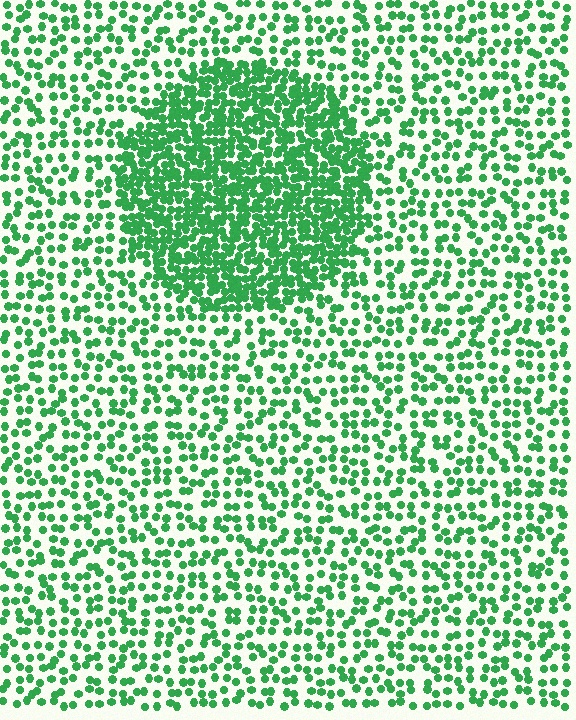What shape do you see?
I see a circle.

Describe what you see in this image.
The image contains small green elements arranged at two different densities. A circle-shaped region is visible where the elements are more densely packed than the surrounding area.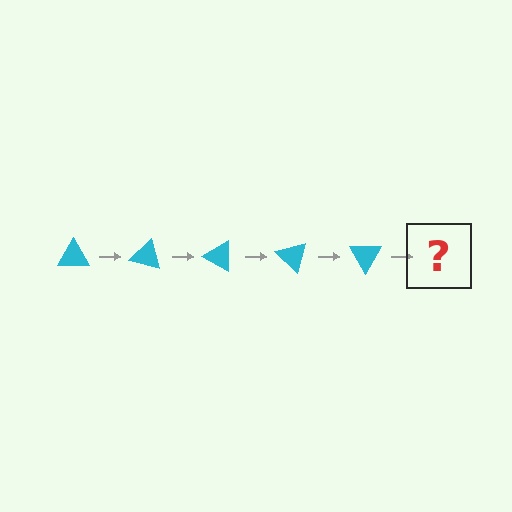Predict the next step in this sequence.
The next step is a cyan triangle rotated 75 degrees.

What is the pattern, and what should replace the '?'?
The pattern is that the triangle rotates 15 degrees each step. The '?' should be a cyan triangle rotated 75 degrees.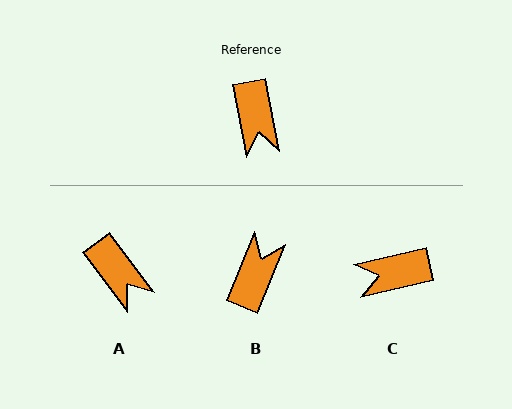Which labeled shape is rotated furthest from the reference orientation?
B, about 148 degrees away.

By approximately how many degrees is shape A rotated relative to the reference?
Approximately 26 degrees counter-clockwise.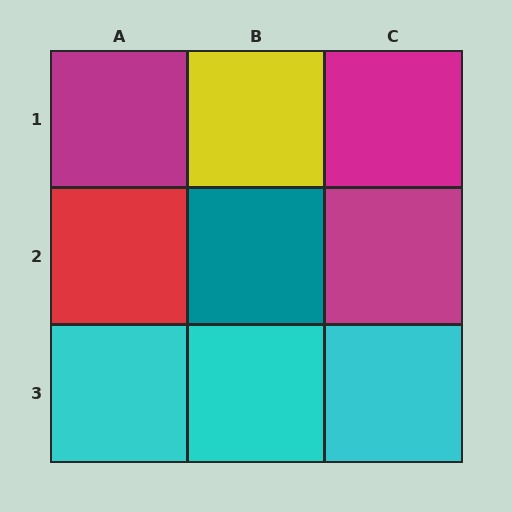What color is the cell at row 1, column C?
Magenta.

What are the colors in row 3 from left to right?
Cyan, cyan, cyan.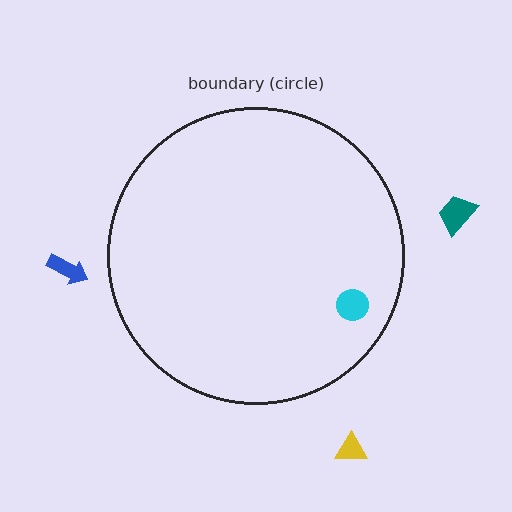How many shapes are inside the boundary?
1 inside, 3 outside.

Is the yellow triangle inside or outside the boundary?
Outside.